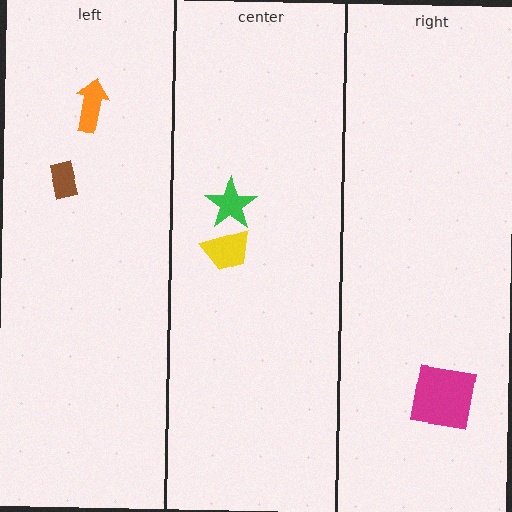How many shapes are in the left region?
2.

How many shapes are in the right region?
1.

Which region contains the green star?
The center region.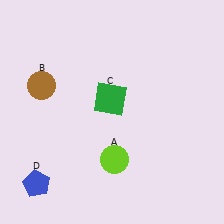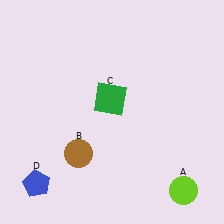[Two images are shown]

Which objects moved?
The objects that moved are: the lime circle (A), the brown circle (B).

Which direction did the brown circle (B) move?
The brown circle (B) moved down.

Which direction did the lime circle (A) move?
The lime circle (A) moved right.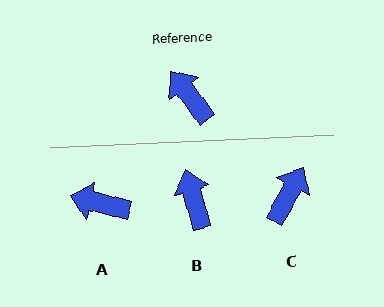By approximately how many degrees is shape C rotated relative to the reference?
Approximately 66 degrees clockwise.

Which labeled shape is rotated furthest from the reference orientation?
C, about 66 degrees away.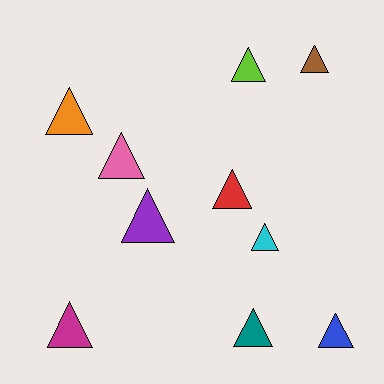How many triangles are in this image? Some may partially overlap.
There are 10 triangles.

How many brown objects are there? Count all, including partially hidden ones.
There is 1 brown object.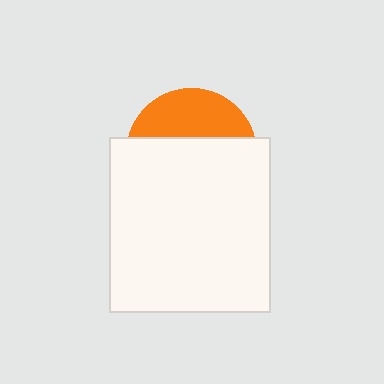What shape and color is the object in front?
The object in front is a white rectangle.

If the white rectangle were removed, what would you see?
You would see the complete orange circle.